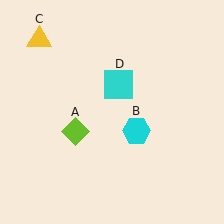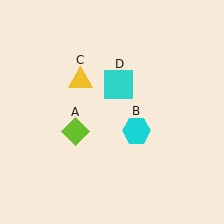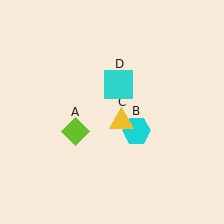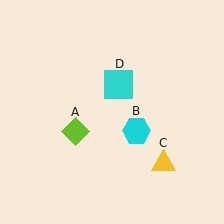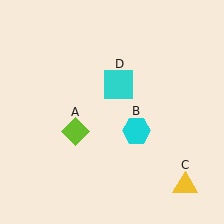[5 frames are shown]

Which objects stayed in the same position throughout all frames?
Lime diamond (object A) and cyan hexagon (object B) and cyan square (object D) remained stationary.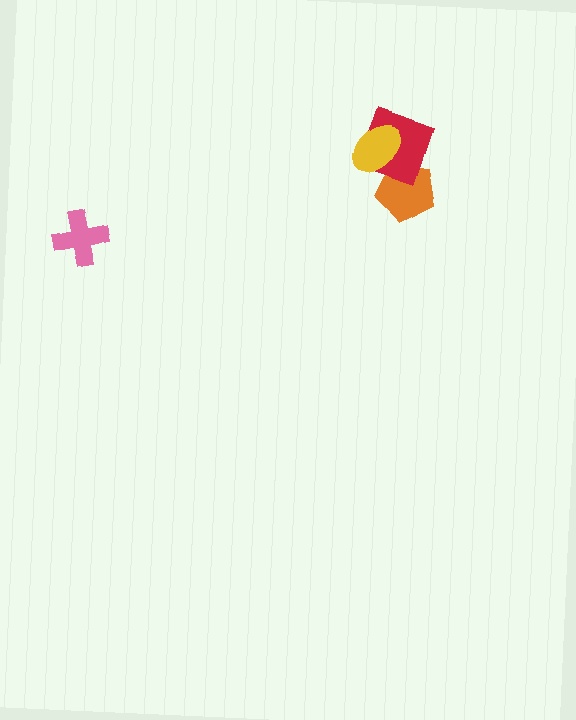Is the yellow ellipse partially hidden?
No, no other shape covers it.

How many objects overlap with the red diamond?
2 objects overlap with the red diamond.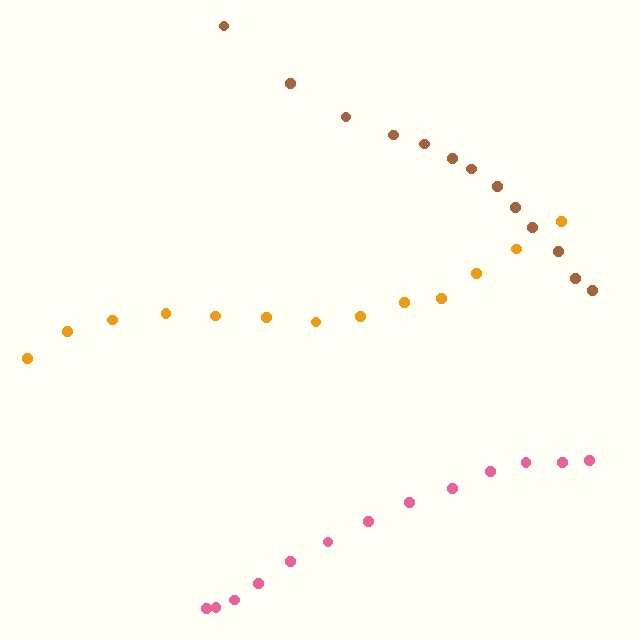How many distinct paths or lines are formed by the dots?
There are 3 distinct paths.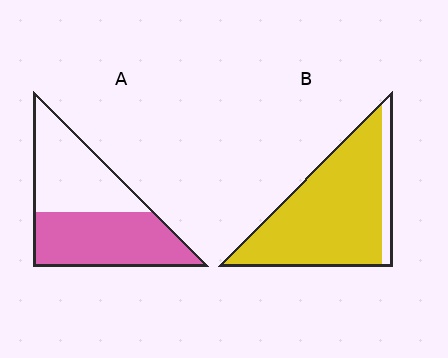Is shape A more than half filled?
Roughly half.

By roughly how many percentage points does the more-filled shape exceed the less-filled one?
By roughly 35 percentage points (B over A).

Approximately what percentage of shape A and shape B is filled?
A is approximately 55% and B is approximately 90%.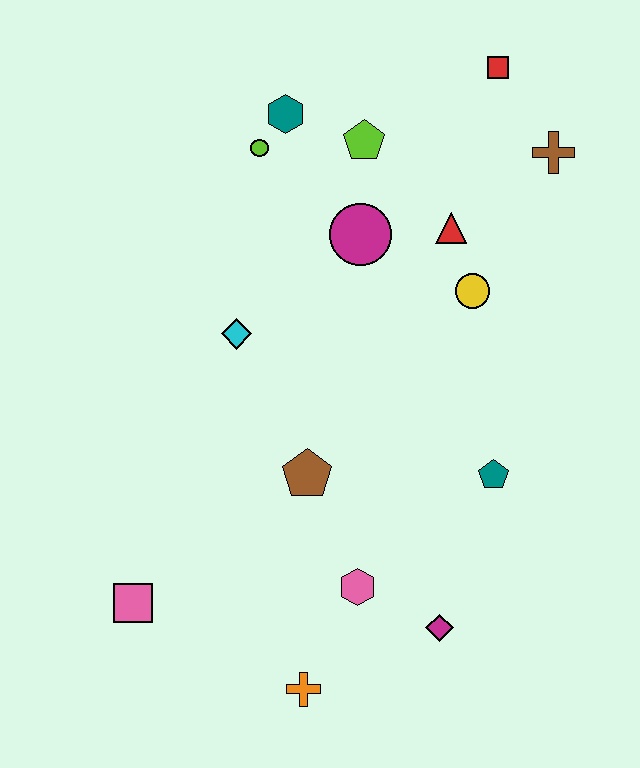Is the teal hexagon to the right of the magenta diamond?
No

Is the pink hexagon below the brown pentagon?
Yes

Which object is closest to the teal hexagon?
The lime circle is closest to the teal hexagon.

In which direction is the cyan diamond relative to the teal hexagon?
The cyan diamond is below the teal hexagon.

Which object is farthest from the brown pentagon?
The red square is farthest from the brown pentagon.